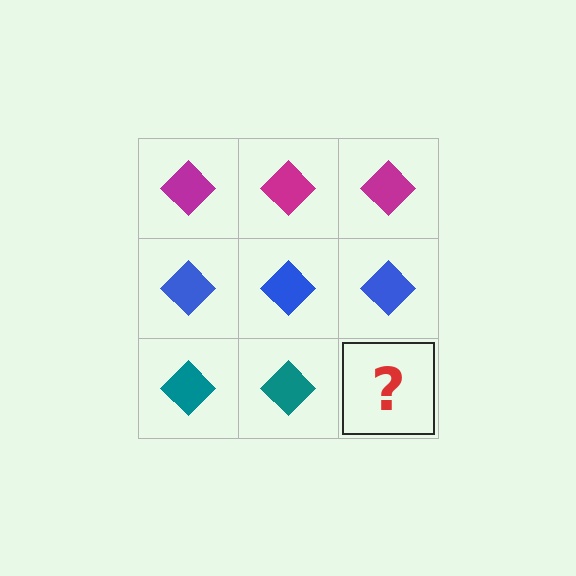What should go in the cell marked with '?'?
The missing cell should contain a teal diamond.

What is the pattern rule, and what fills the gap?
The rule is that each row has a consistent color. The gap should be filled with a teal diamond.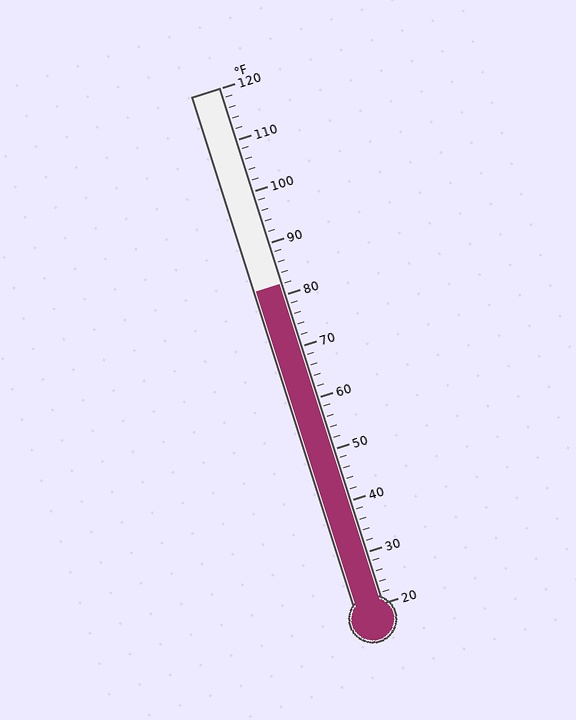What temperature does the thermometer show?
The thermometer shows approximately 82°F.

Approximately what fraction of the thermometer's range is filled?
The thermometer is filled to approximately 60% of its range.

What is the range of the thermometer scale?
The thermometer scale ranges from 20°F to 120°F.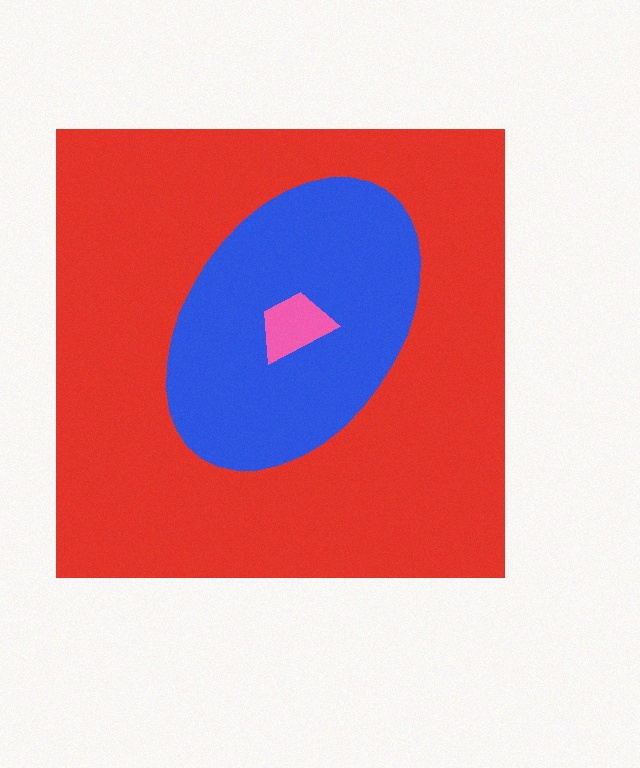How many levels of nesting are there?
3.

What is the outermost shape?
The red square.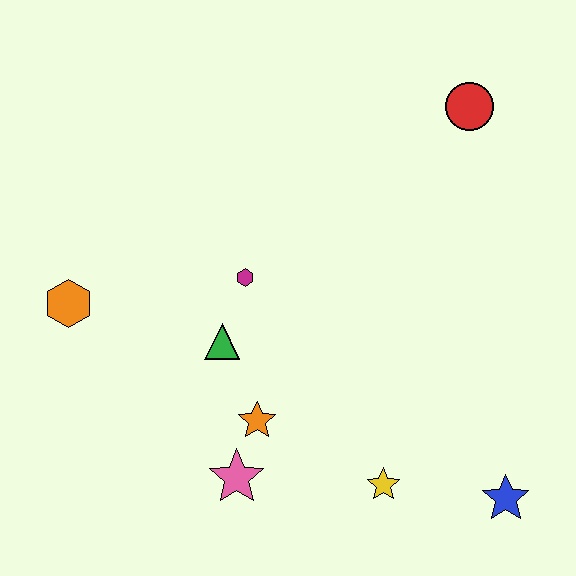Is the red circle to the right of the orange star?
Yes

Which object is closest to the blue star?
The yellow star is closest to the blue star.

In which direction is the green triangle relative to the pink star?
The green triangle is above the pink star.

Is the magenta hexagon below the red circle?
Yes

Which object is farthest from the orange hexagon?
The blue star is farthest from the orange hexagon.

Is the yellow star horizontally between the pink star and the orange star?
No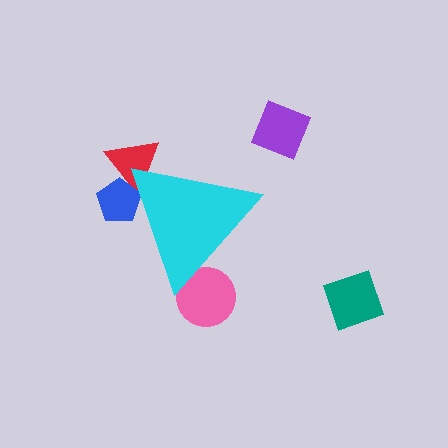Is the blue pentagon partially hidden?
Yes, the blue pentagon is partially hidden behind the cyan triangle.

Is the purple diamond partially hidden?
No, the purple diamond is fully visible.